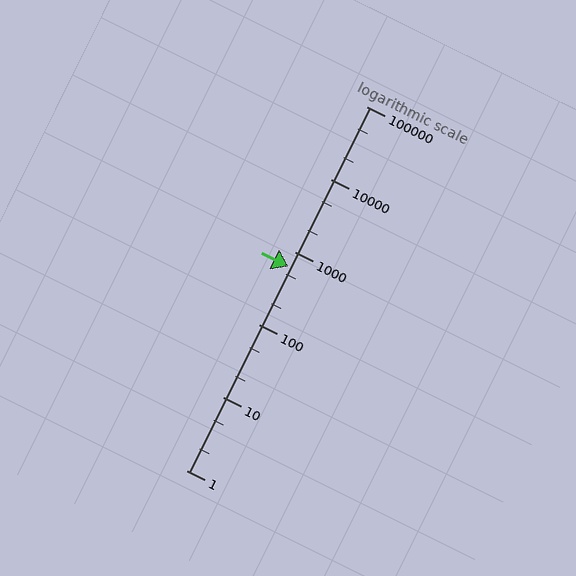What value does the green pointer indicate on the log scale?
The pointer indicates approximately 630.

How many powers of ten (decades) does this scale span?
The scale spans 5 decades, from 1 to 100000.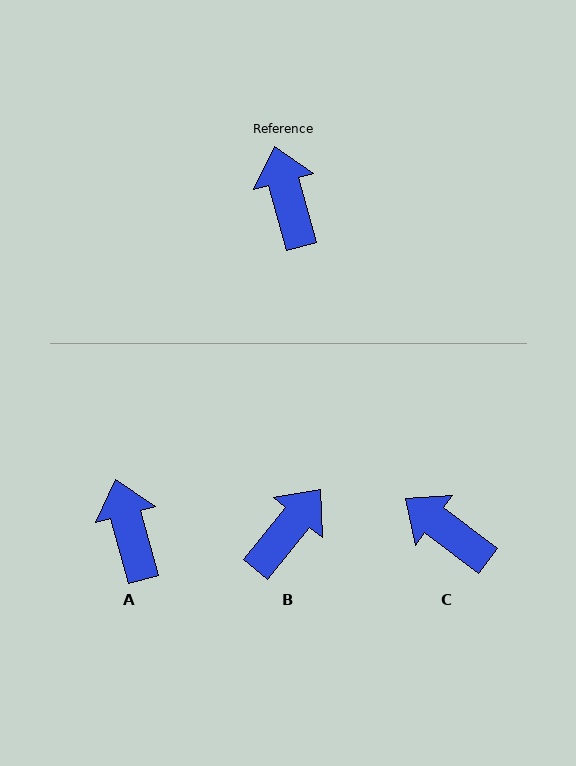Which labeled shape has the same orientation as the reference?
A.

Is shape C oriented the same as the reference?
No, it is off by about 38 degrees.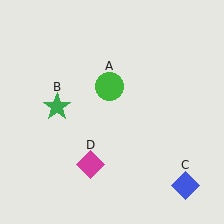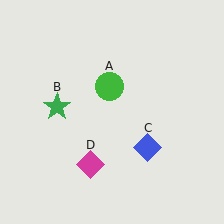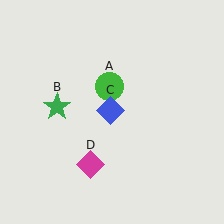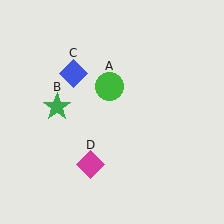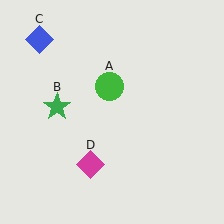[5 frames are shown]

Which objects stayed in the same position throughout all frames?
Green circle (object A) and green star (object B) and magenta diamond (object D) remained stationary.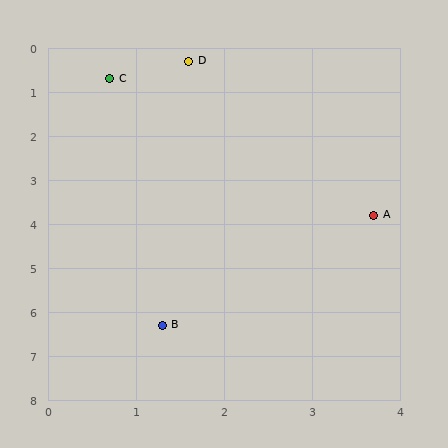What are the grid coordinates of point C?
Point C is at approximately (0.7, 0.7).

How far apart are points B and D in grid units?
Points B and D are about 6.0 grid units apart.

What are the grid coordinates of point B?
Point B is at approximately (1.3, 6.3).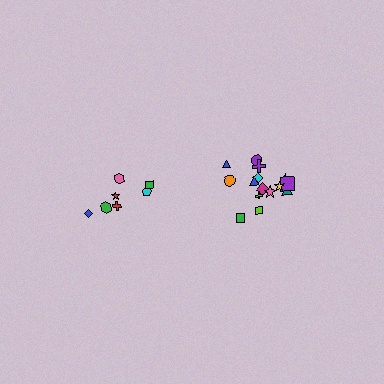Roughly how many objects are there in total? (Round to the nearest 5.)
Roughly 20 objects in total.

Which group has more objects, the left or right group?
The right group.